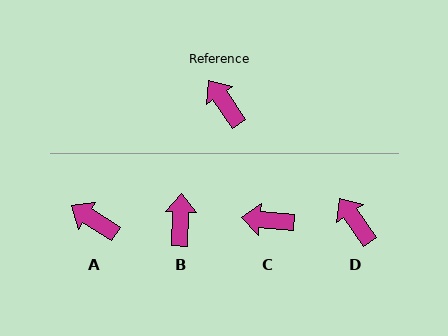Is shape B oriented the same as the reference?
No, it is off by about 38 degrees.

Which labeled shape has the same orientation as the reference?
D.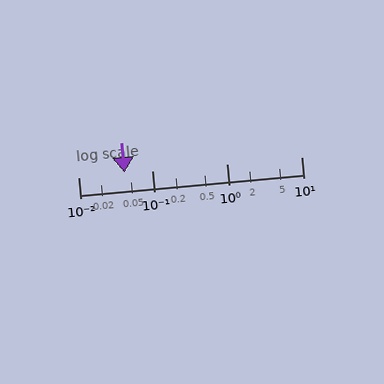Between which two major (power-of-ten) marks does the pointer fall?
The pointer is between 0.01 and 0.1.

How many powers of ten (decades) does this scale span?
The scale spans 3 decades, from 0.01 to 10.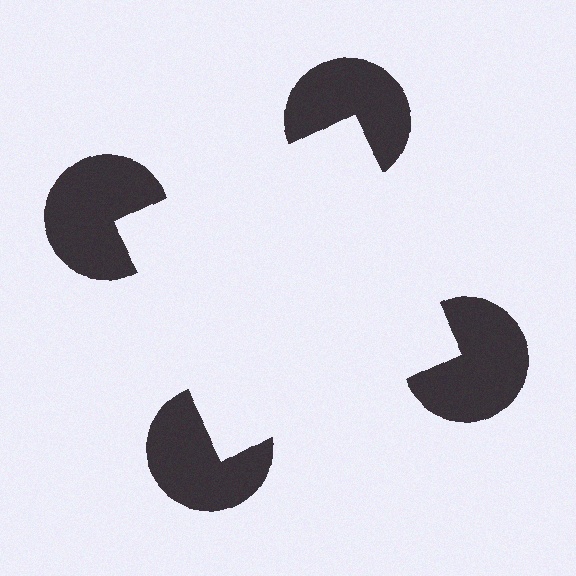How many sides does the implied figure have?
4 sides.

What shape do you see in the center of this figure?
An illusory square — its edges are inferred from the aligned wedge cuts in the pac-man discs, not physically drawn.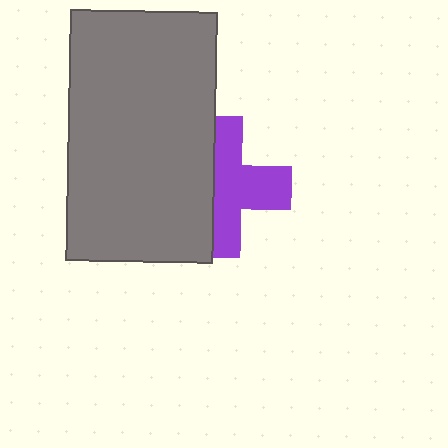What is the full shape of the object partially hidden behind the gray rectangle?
The partially hidden object is a purple cross.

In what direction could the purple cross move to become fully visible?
The purple cross could move right. That would shift it out from behind the gray rectangle entirely.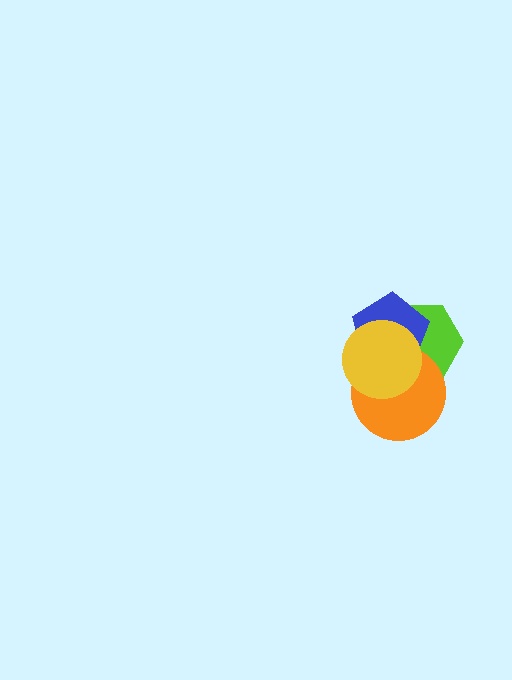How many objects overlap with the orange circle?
3 objects overlap with the orange circle.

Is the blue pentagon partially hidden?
Yes, it is partially covered by another shape.